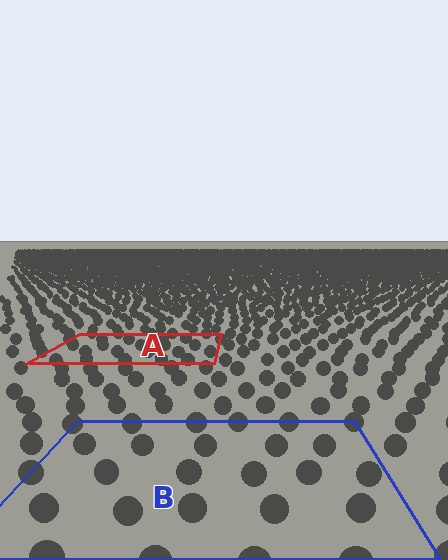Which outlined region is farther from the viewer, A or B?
Region A is farther from the viewer — the texture elements inside it appear smaller and more densely packed.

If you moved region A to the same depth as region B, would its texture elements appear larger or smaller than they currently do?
They would appear larger. At a closer depth, the same texture elements are projected at a bigger on-screen size.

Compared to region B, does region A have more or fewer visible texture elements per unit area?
Region A has more texture elements per unit area — they are packed more densely because it is farther away.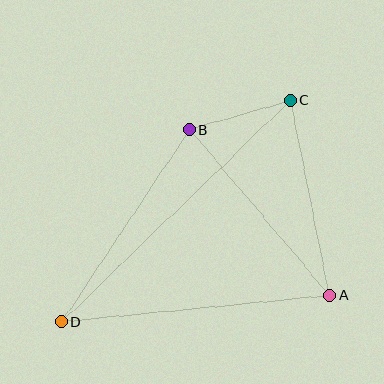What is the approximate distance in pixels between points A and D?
The distance between A and D is approximately 269 pixels.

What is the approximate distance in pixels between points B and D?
The distance between B and D is approximately 231 pixels.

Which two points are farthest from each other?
Points C and D are farthest from each other.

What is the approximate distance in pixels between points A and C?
The distance between A and C is approximately 199 pixels.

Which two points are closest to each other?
Points B and C are closest to each other.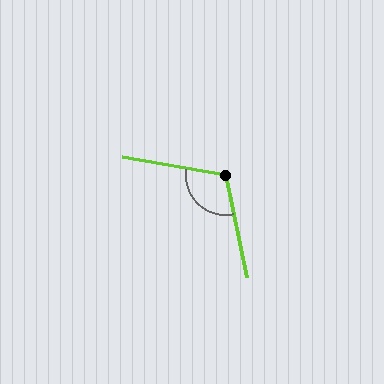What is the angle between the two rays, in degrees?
Approximately 112 degrees.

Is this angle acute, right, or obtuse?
It is obtuse.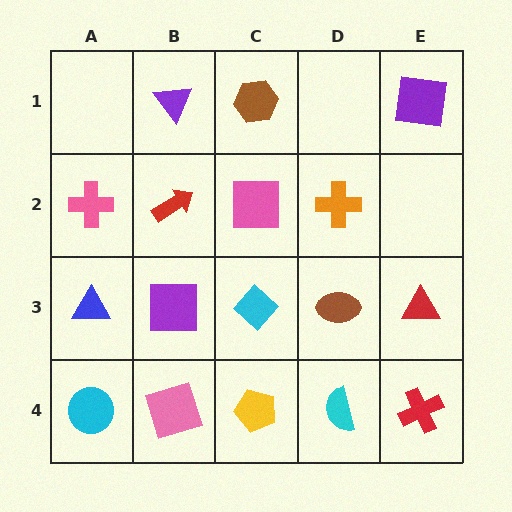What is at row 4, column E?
A red cross.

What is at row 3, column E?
A red triangle.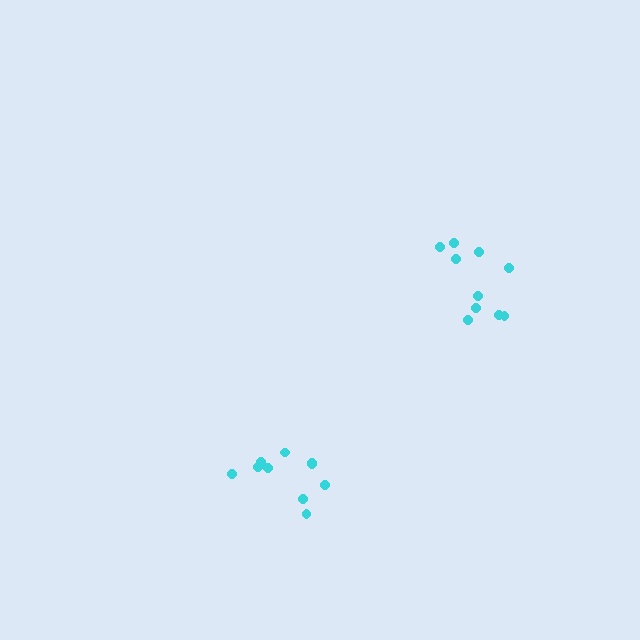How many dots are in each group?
Group 1: 10 dots, Group 2: 10 dots (20 total).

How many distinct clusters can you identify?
There are 2 distinct clusters.